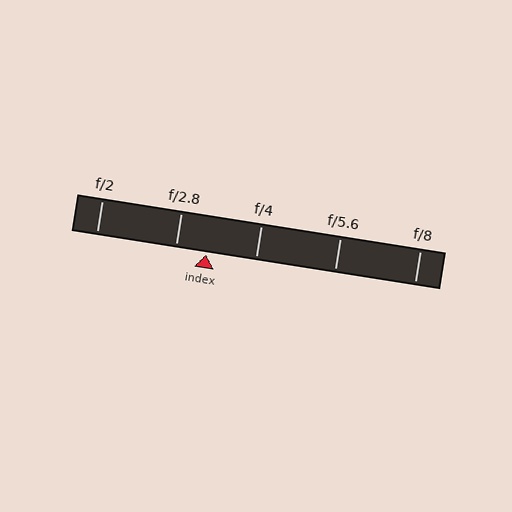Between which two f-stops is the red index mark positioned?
The index mark is between f/2.8 and f/4.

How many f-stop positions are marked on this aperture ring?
There are 5 f-stop positions marked.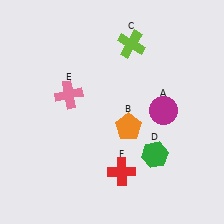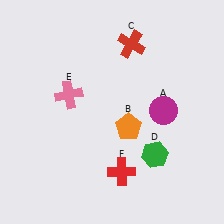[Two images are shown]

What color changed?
The cross (C) changed from lime in Image 1 to red in Image 2.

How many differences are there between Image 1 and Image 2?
There is 1 difference between the two images.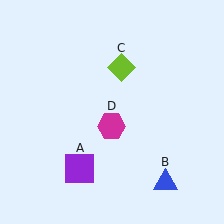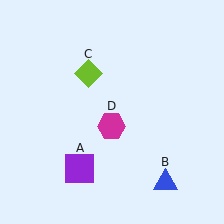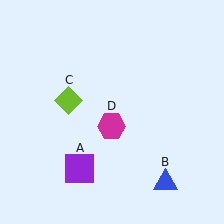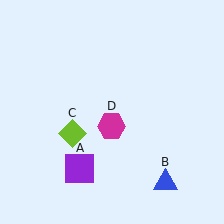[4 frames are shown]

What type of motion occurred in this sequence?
The lime diamond (object C) rotated counterclockwise around the center of the scene.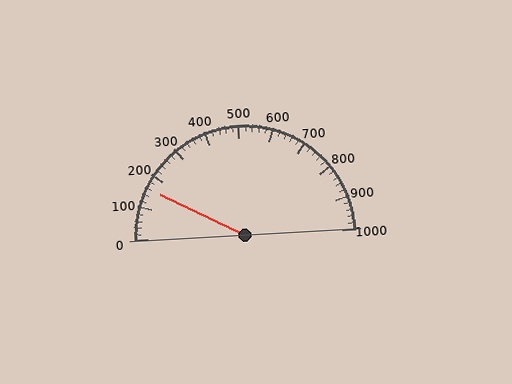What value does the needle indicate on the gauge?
The needle indicates approximately 160.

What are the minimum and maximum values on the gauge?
The gauge ranges from 0 to 1000.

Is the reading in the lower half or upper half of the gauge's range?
The reading is in the lower half of the range (0 to 1000).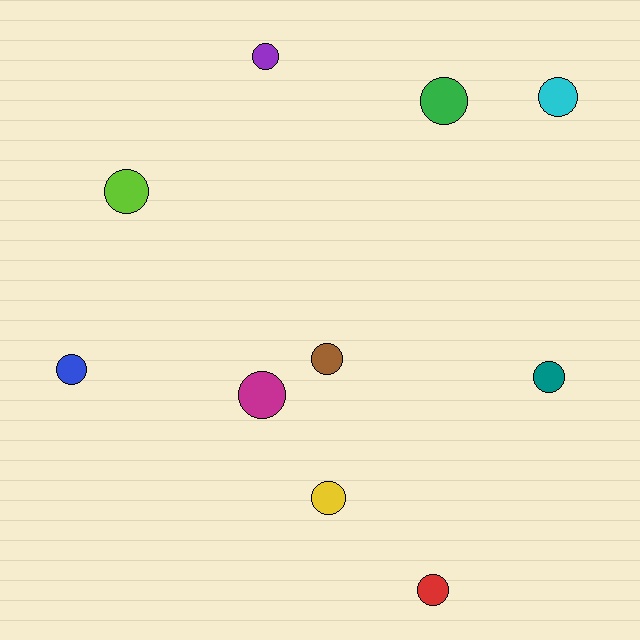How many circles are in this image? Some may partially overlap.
There are 10 circles.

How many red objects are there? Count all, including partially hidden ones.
There is 1 red object.